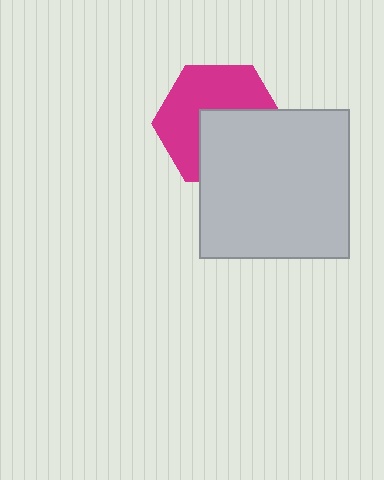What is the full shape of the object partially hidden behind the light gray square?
The partially hidden object is a magenta hexagon.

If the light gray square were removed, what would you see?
You would see the complete magenta hexagon.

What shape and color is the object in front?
The object in front is a light gray square.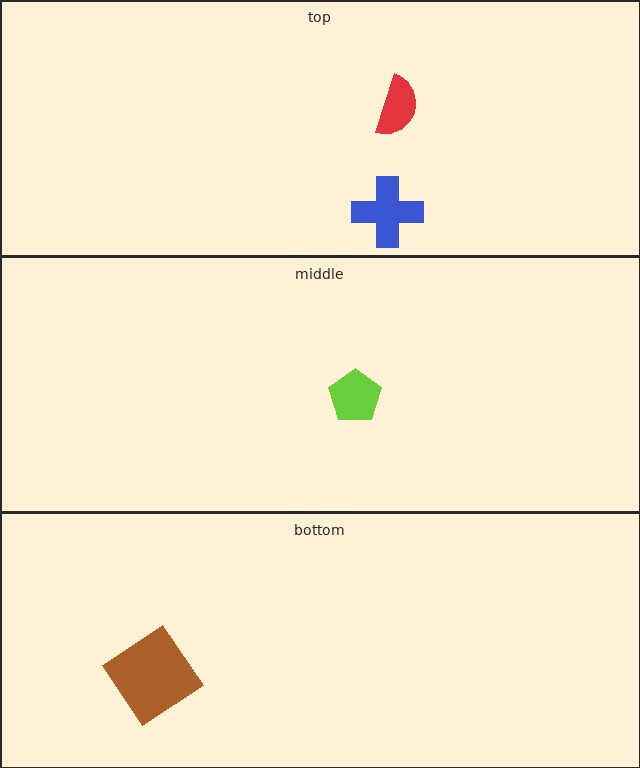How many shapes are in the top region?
2.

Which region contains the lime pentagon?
The middle region.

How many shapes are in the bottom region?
1.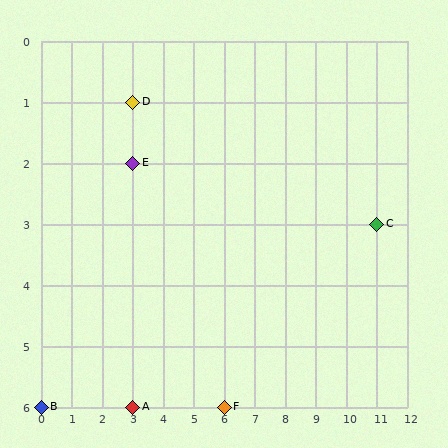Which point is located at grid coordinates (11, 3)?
Point C is at (11, 3).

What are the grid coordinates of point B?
Point B is at grid coordinates (0, 6).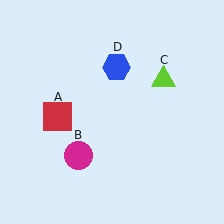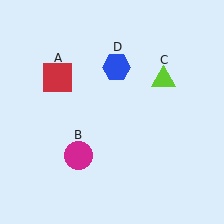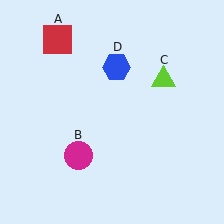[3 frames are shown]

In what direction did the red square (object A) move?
The red square (object A) moved up.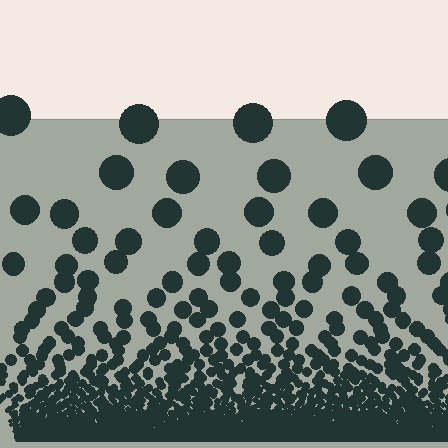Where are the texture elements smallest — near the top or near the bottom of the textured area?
Near the bottom.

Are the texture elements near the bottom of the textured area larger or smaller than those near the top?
Smaller. The gradient is inverted — elements near the bottom are smaller and denser.